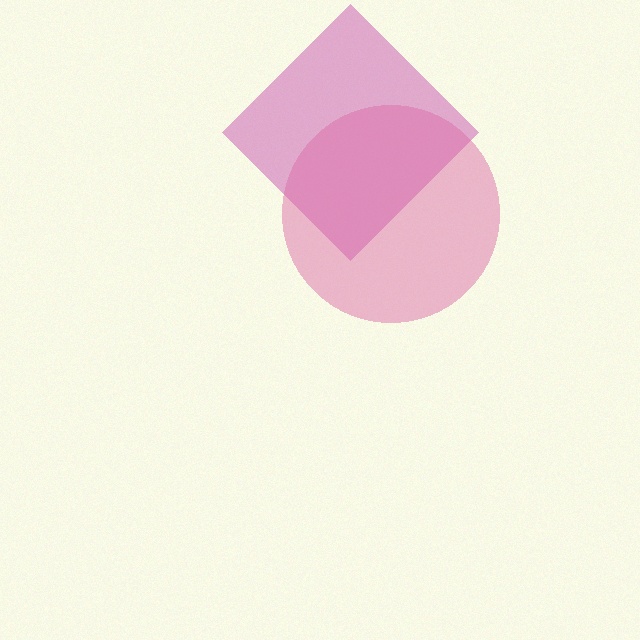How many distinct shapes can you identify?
There are 2 distinct shapes: a magenta diamond, a pink circle.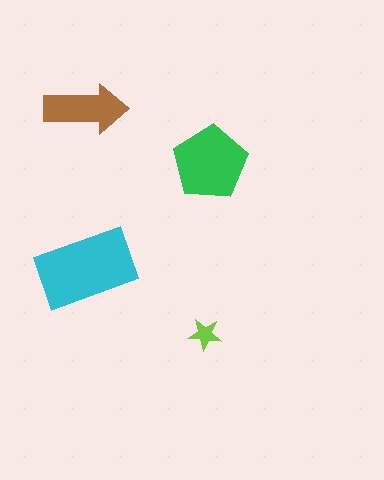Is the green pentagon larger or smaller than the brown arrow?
Larger.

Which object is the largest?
The cyan rectangle.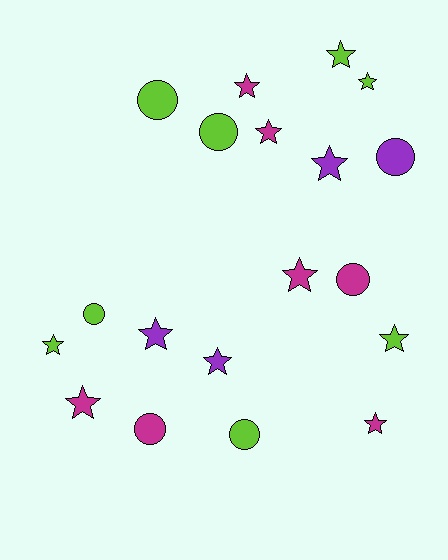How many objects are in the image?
There are 19 objects.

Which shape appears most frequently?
Star, with 12 objects.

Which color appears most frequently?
Lime, with 8 objects.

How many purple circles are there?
There is 1 purple circle.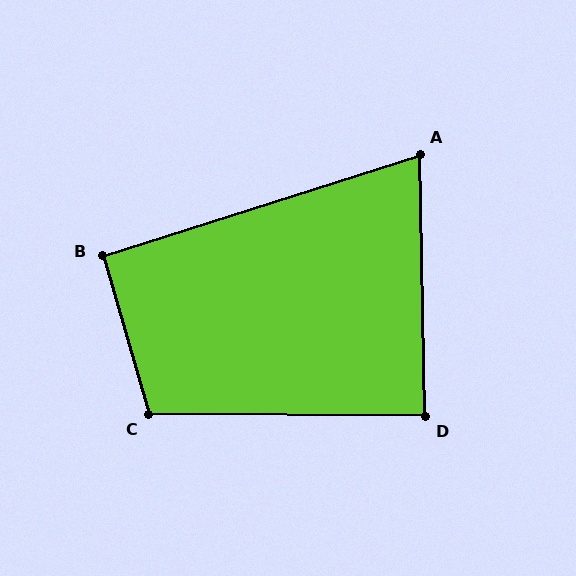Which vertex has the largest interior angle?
C, at approximately 107 degrees.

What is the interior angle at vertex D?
Approximately 89 degrees (approximately right).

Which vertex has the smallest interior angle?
A, at approximately 73 degrees.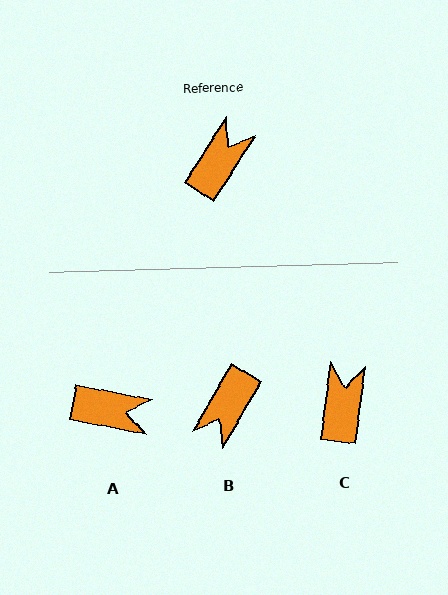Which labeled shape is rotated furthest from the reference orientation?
B, about 177 degrees away.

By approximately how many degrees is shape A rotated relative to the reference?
Approximately 68 degrees clockwise.